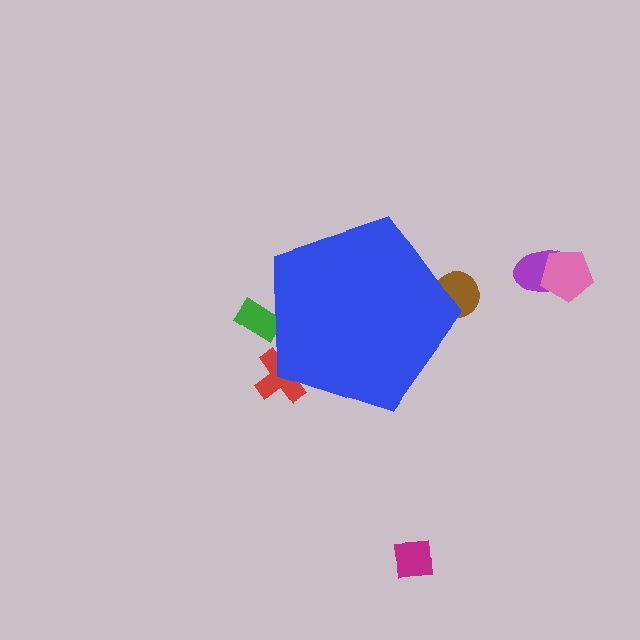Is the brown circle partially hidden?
Yes, the brown circle is partially hidden behind the blue pentagon.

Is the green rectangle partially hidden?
Yes, the green rectangle is partially hidden behind the blue pentagon.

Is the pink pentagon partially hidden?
No, the pink pentagon is fully visible.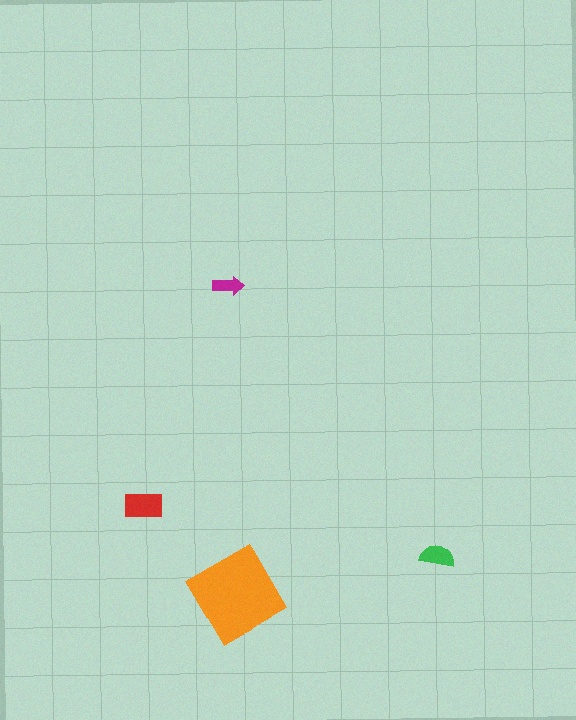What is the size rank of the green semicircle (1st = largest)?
3rd.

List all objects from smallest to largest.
The magenta arrow, the green semicircle, the red rectangle, the orange diamond.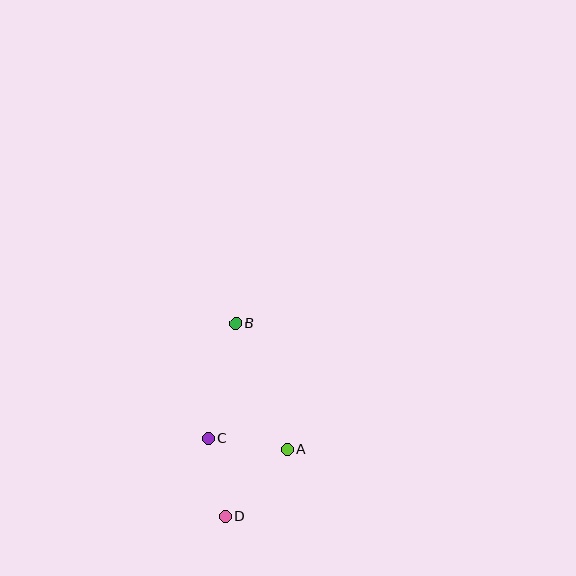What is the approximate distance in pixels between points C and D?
The distance between C and D is approximately 80 pixels.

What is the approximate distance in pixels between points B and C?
The distance between B and C is approximately 118 pixels.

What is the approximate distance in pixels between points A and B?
The distance between A and B is approximately 136 pixels.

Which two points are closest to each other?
Points A and C are closest to each other.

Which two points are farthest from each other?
Points B and D are farthest from each other.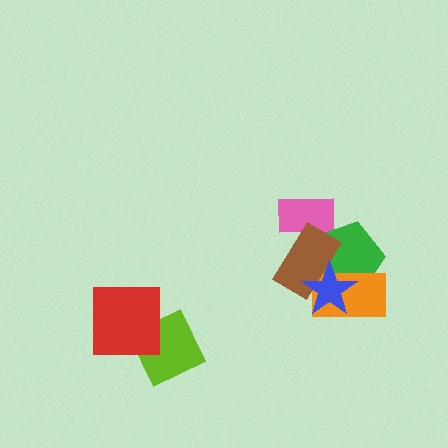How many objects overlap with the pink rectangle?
2 objects overlap with the pink rectangle.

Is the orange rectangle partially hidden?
Yes, it is partially covered by another shape.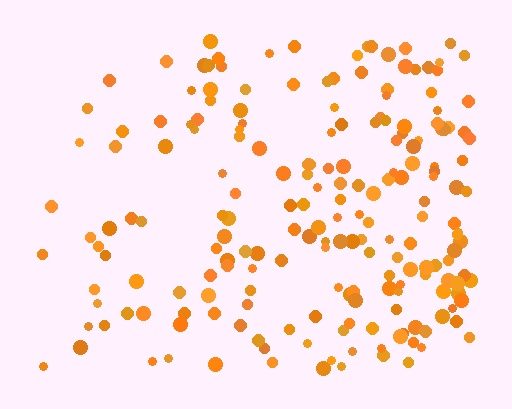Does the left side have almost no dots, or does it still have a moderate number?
Still a moderate number, just noticeably fewer than the right.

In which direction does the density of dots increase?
From left to right, with the right side densest.